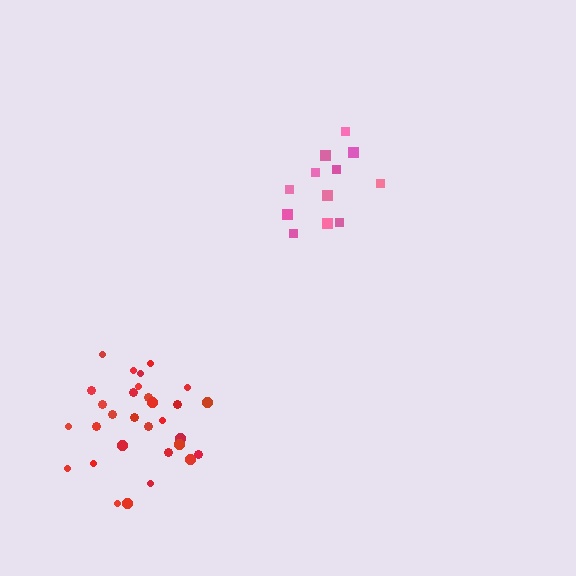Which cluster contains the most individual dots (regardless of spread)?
Red (30).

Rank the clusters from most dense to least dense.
red, pink.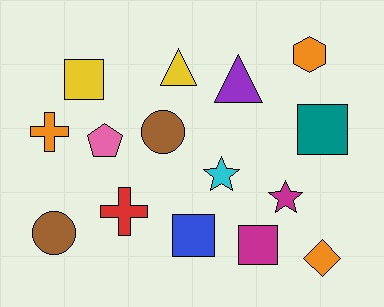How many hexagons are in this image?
There is 1 hexagon.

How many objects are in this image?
There are 15 objects.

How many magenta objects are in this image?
There are 2 magenta objects.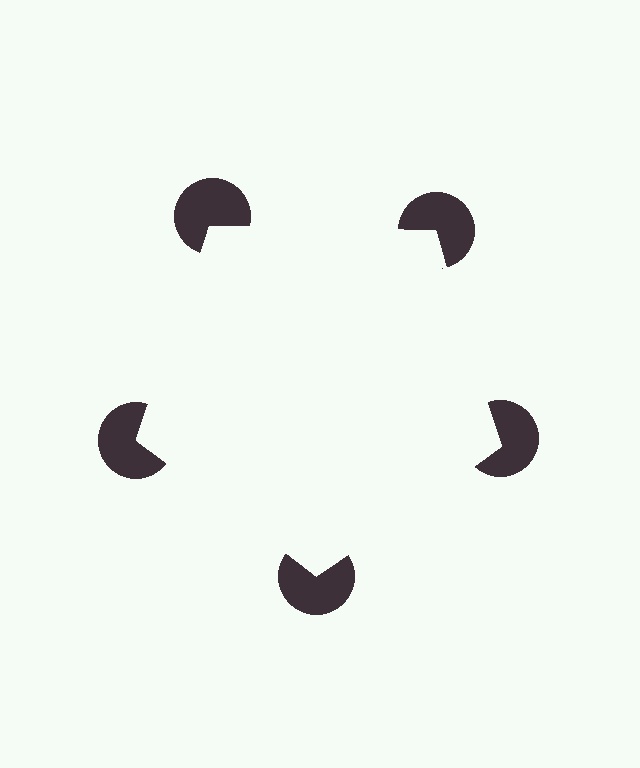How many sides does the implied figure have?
5 sides.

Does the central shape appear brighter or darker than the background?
It typically appears slightly brighter than the background, even though no actual brightness change is drawn.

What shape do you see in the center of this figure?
An illusory pentagon — its edges are inferred from the aligned wedge cuts in the pac-man discs, not physically drawn.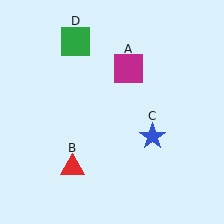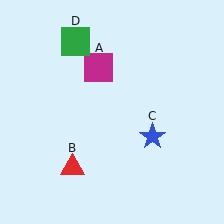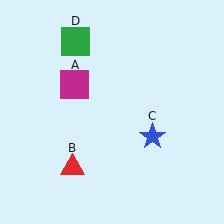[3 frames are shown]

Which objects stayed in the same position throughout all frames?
Red triangle (object B) and blue star (object C) and green square (object D) remained stationary.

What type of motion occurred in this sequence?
The magenta square (object A) rotated counterclockwise around the center of the scene.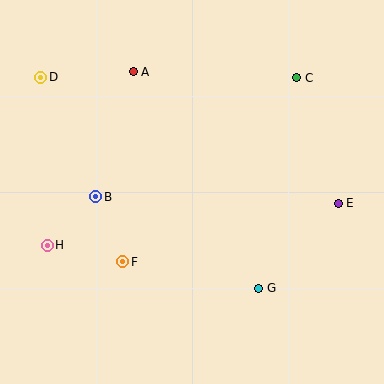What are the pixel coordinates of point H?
Point H is at (47, 245).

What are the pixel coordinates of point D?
Point D is at (41, 78).